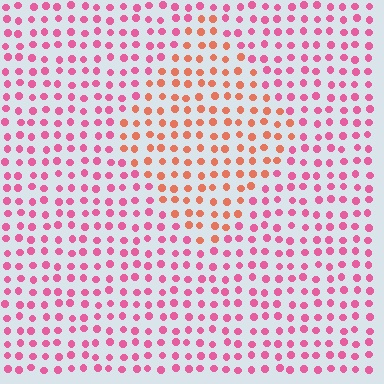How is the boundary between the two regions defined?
The boundary is defined purely by a slight shift in hue (about 39 degrees). Spacing, size, and orientation are identical on both sides.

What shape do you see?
I see a diamond.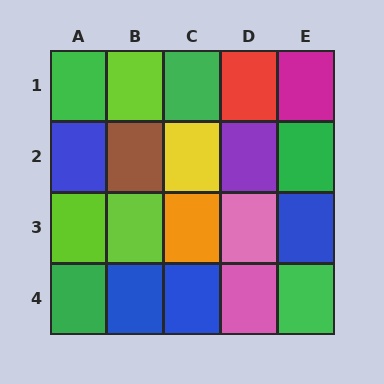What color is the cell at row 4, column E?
Green.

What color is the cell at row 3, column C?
Orange.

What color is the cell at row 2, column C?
Yellow.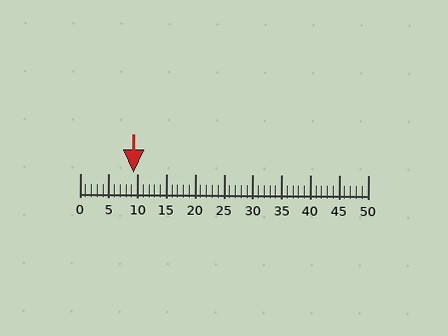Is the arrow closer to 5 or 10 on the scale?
The arrow is closer to 10.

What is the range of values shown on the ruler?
The ruler shows values from 0 to 50.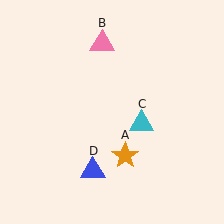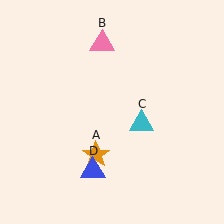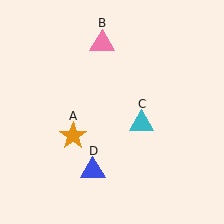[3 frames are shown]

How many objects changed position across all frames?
1 object changed position: orange star (object A).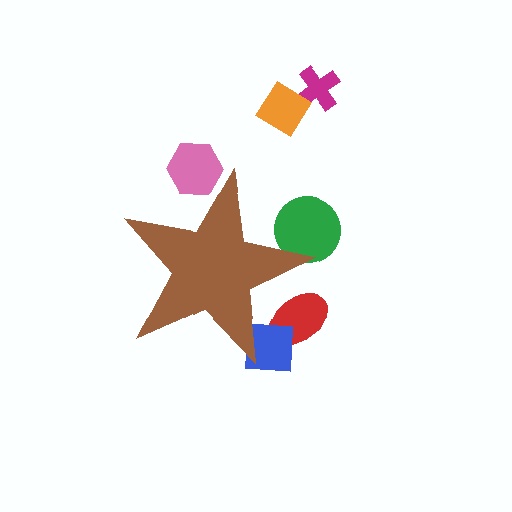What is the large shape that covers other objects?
A brown star.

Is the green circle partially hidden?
Yes, the green circle is partially hidden behind the brown star.